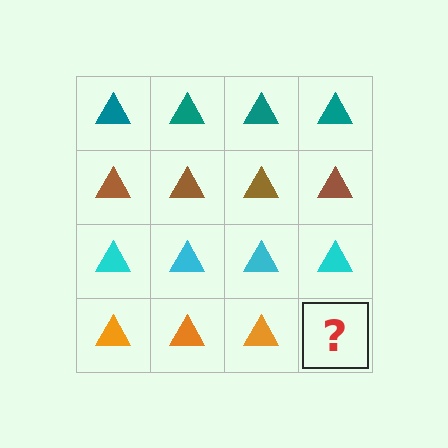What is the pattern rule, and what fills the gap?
The rule is that each row has a consistent color. The gap should be filled with an orange triangle.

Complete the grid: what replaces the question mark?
The question mark should be replaced with an orange triangle.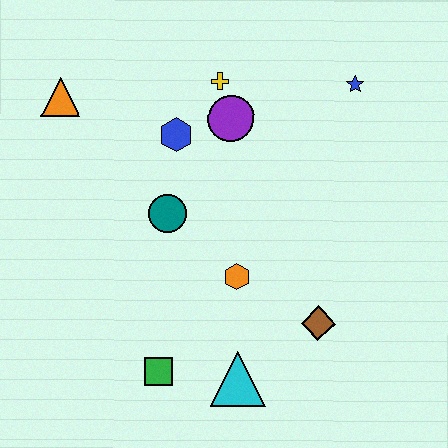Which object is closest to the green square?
The cyan triangle is closest to the green square.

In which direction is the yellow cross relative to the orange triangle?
The yellow cross is to the right of the orange triangle.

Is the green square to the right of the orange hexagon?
No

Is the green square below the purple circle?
Yes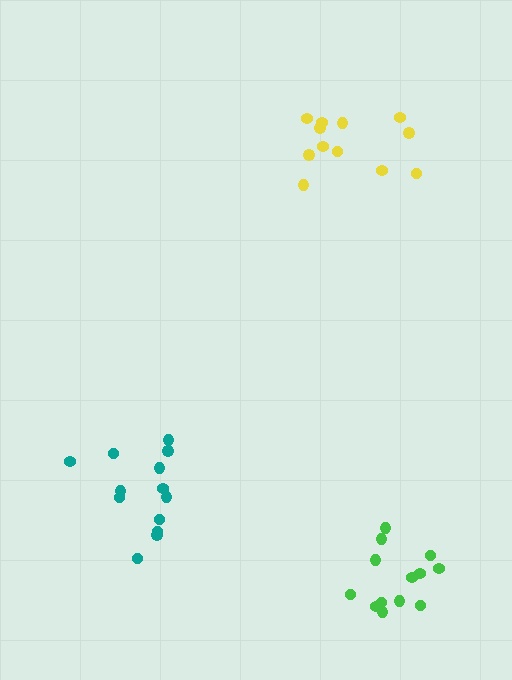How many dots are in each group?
Group 1: 12 dots, Group 2: 13 dots, Group 3: 13 dots (38 total).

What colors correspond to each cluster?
The clusters are colored: yellow, teal, green.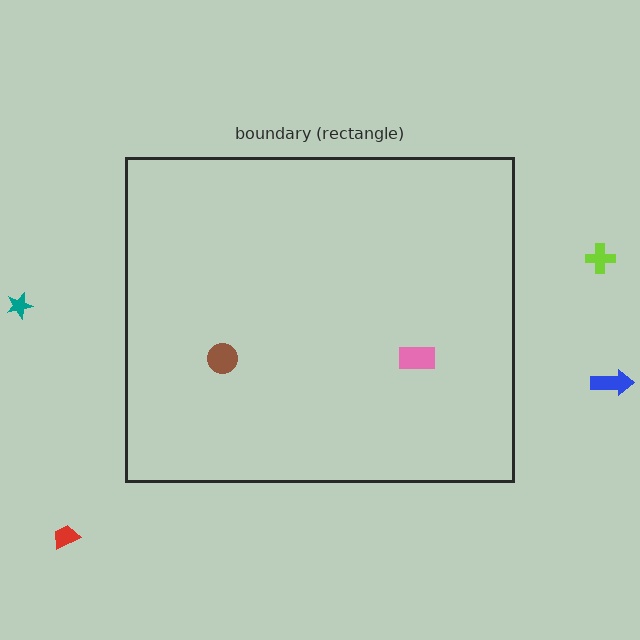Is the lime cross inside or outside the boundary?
Outside.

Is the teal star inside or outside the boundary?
Outside.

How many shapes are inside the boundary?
2 inside, 4 outside.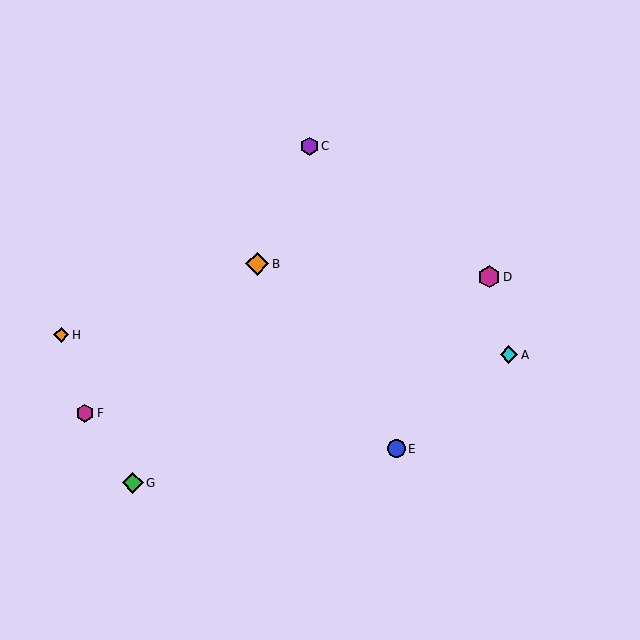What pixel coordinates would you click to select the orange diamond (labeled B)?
Click at (257, 264) to select the orange diamond B.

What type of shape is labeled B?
Shape B is an orange diamond.